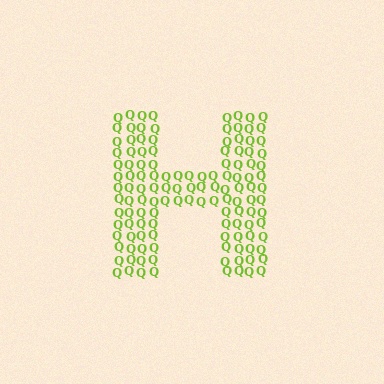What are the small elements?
The small elements are letter Q's.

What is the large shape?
The large shape is the letter H.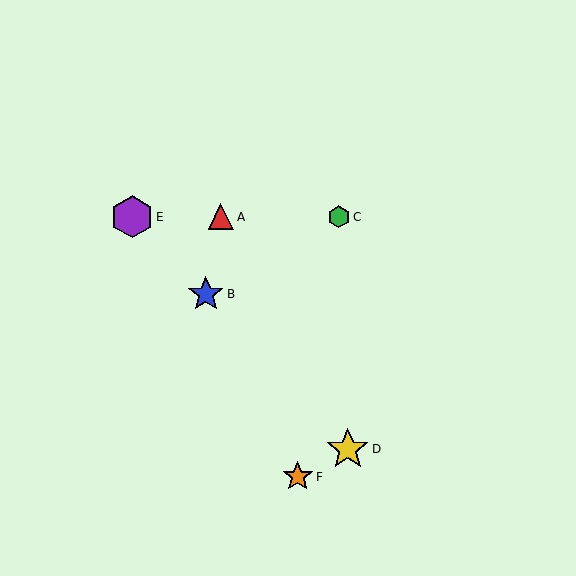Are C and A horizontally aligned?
Yes, both are at y≈217.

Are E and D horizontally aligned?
No, E is at y≈217 and D is at y≈449.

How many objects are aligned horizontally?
3 objects (A, C, E) are aligned horizontally.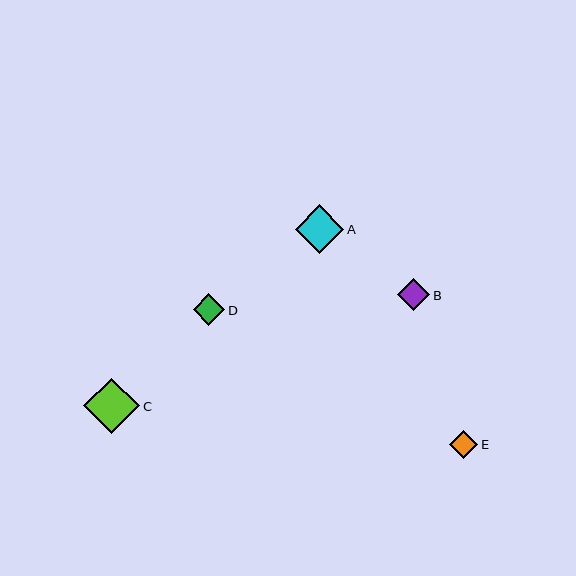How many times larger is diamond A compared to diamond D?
Diamond A is approximately 1.5 times the size of diamond D.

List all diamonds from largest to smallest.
From largest to smallest: C, A, B, D, E.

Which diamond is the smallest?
Diamond E is the smallest with a size of approximately 28 pixels.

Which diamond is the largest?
Diamond C is the largest with a size of approximately 56 pixels.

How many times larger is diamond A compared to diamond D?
Diamond A is approximately 1.5 times the size of diamond D.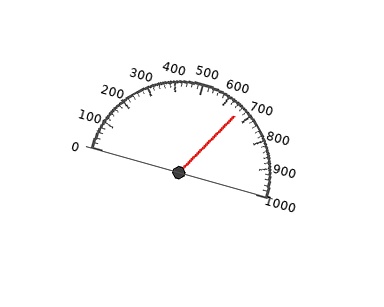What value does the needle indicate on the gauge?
The needle indicates approximately 660.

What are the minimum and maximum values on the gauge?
The gauge ranges from 0 to 1000.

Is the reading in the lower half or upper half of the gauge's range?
The reading is in the upper half of the range (0 to 1000).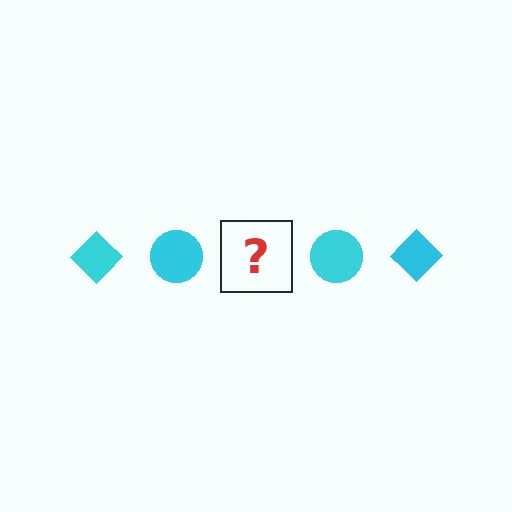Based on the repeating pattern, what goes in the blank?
The blank should be a cyan diamond.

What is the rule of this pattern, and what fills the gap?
The rule is that the pattern cycles through diamond, circle shapes in cyan. The gap should be filled with a cyan diamond.